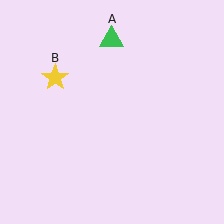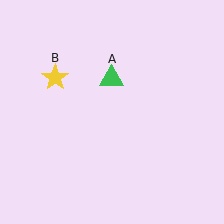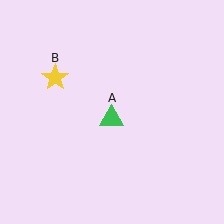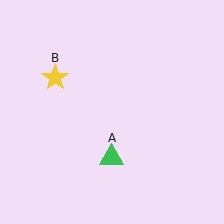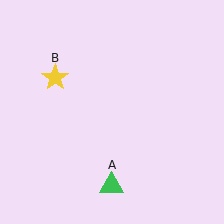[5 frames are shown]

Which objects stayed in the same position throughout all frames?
Yellow star (object B) remained stationary.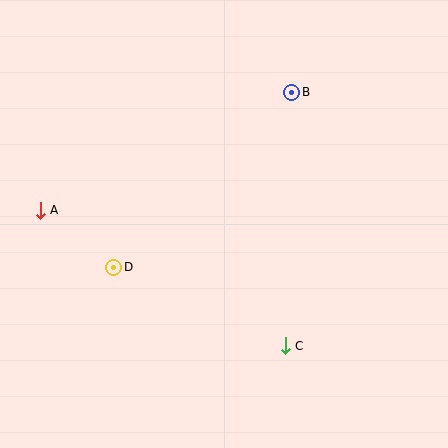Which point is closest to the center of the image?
Point D at (114, 267) is closest to the center.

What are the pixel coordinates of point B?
Point B is at (292, 92).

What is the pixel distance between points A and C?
The distance between A and C is 280 pixels.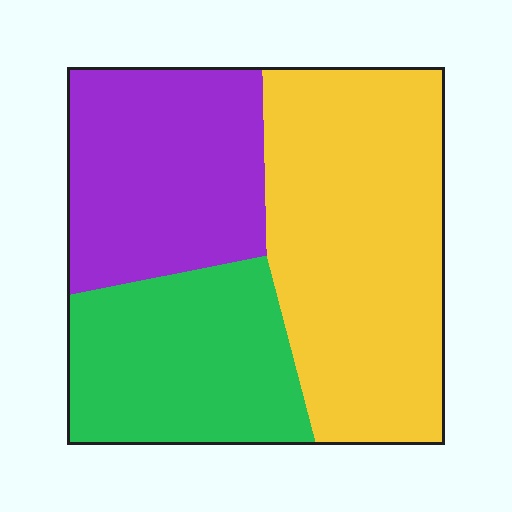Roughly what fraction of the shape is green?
Green covers 27% of the shape.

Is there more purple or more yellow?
Yellow.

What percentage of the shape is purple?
Purple takes up between a sixth and a third of the shape.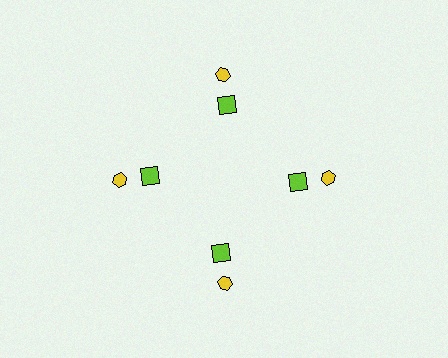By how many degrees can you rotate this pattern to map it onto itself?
The pattern maps onto itself every 90 degrees of rotation.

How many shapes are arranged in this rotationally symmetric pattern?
There are 8 shapes, arranged in 4 groups of 2.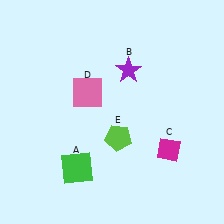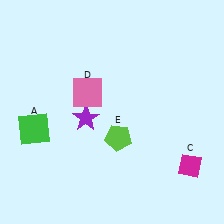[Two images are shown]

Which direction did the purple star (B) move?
The purple star (B) moved down.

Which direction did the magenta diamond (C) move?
The magenta diamond (C) moved right.